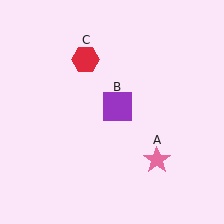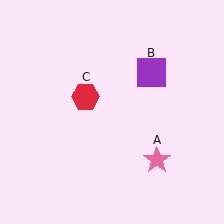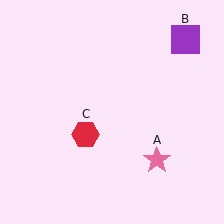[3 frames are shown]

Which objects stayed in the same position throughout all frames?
Pink star (object A) remained stationary.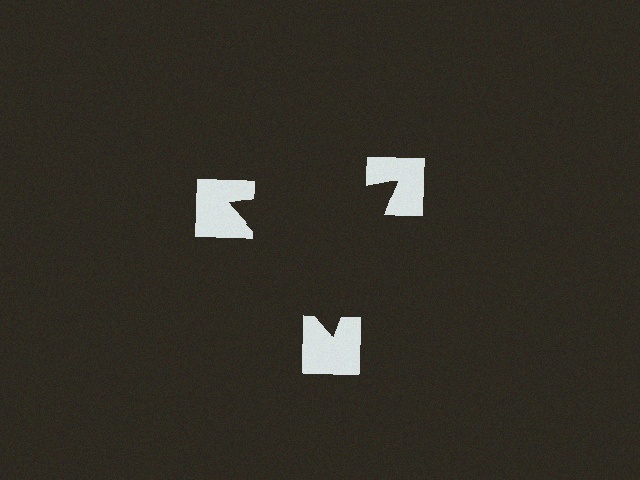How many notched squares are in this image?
There are 3 — one at each vertex of the illusory triangle.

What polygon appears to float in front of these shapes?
An illusory triangle — its edges are inferred from the aligned wedge cuts in the notched squares, not physically drawn.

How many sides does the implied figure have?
3 sides.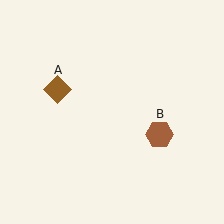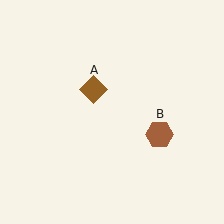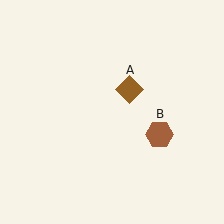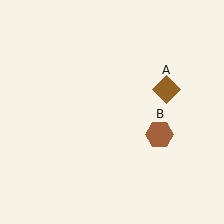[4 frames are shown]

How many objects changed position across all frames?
1 object changed position: brown diamond (object A).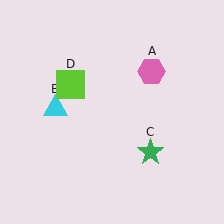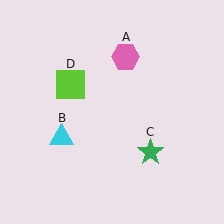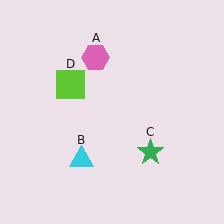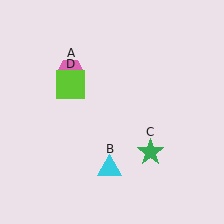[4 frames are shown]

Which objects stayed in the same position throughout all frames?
Green star (object C) and lime square (object D) remained stationary.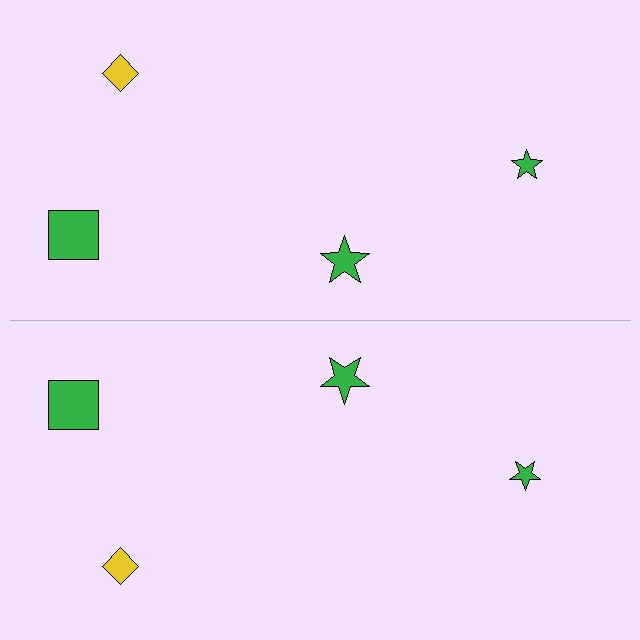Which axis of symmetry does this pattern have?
The pattern has a horizontal axis of symmetry running through the center of the image.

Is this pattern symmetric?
Yes, this pattern has bilateral (reflection) symmetry.